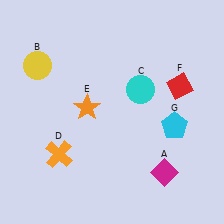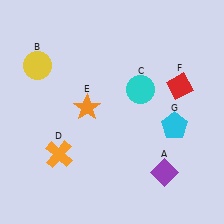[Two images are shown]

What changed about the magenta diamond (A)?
In Image 1, A is magenta. In Image 2, it changed to purple.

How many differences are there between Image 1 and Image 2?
There is 1 difference between the two images.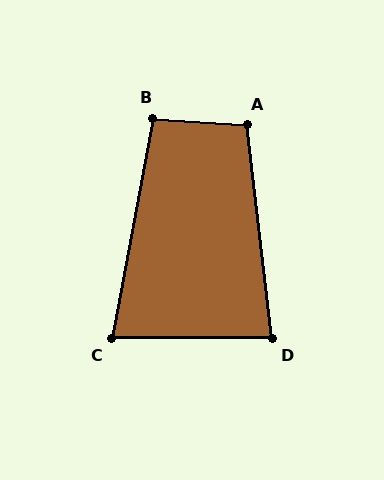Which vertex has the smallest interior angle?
C, at approximately 79 degrees.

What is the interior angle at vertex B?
Approximately 97 degrees (obtuse).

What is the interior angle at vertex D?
Approximately 83 degrees (acute).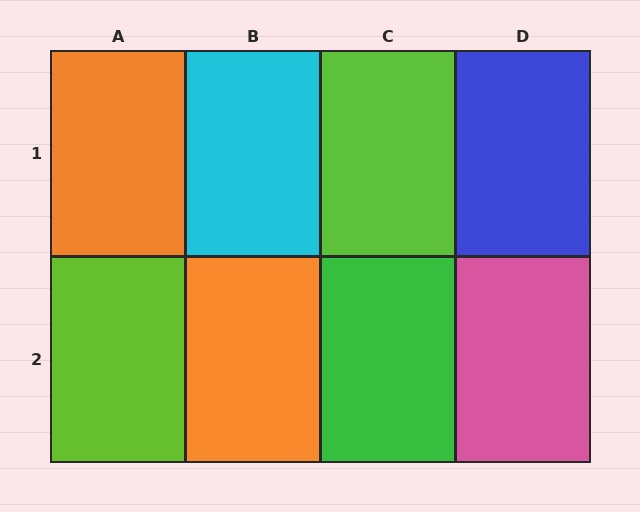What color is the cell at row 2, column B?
Orange.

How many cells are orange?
2 cells are orange.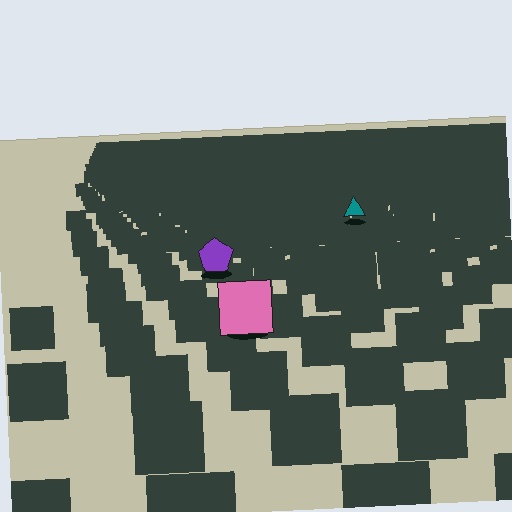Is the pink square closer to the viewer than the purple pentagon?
Yes. The pink square is closer — you can tell from the texture gradient: the ground texture is coarser near it.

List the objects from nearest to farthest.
From nearest to farthest: the pink square, the purple pentagon, the teal triangle.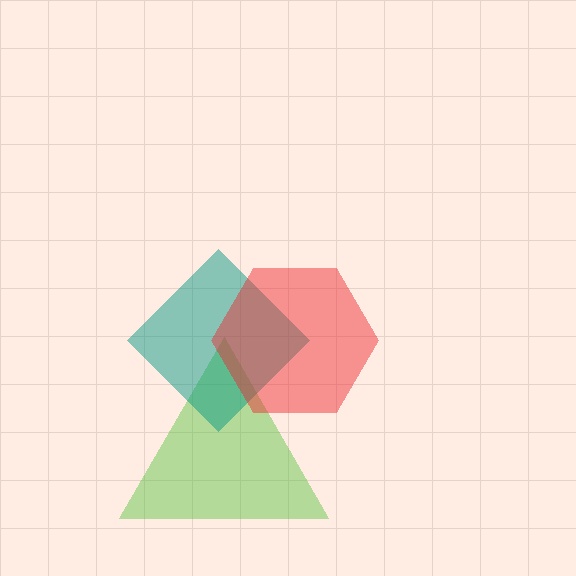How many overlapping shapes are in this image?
There are 3 overlapping shapes in the image.